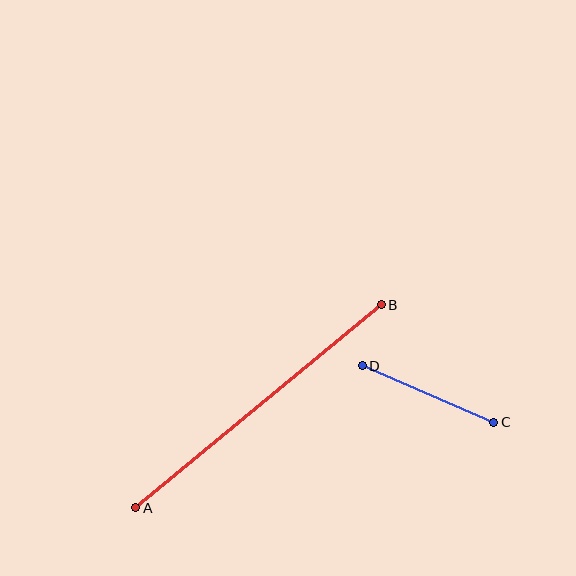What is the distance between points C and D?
The distance is approximately 143 pixels.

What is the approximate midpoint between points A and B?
The midpoint is at approximately (259, 406) pixels.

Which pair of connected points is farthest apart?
Points A and B are farthest apart.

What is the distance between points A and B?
The distance is approximately 319 pixels.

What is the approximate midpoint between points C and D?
The midpoint is at approximately (428, 394) pixels.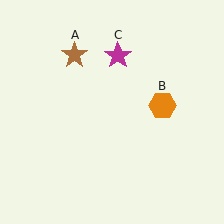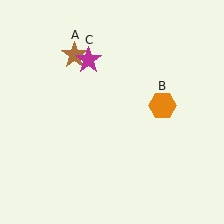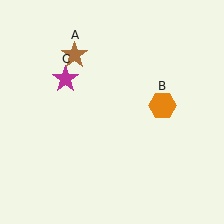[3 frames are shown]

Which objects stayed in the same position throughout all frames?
Brown star (object A) and orange hexagon (object B) remained stationary.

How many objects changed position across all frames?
1 object changed position: magenta star (object C).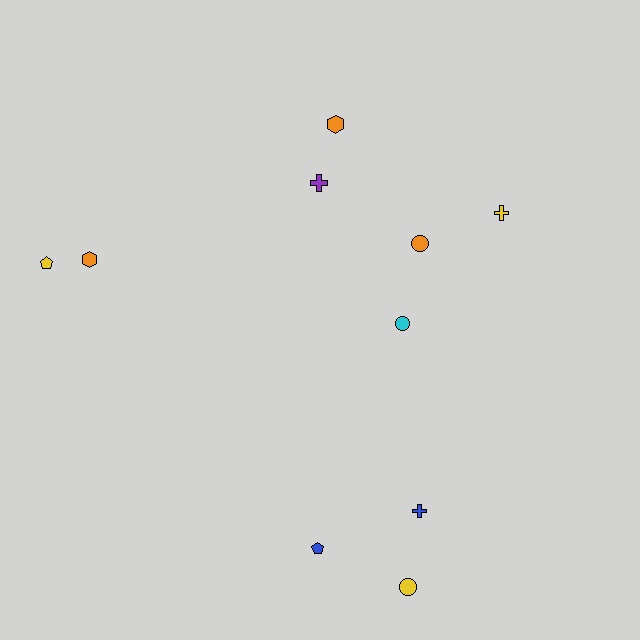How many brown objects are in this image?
There are no brown objects.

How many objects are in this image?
There are 10 objects.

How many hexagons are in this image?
There are 2 hexagons.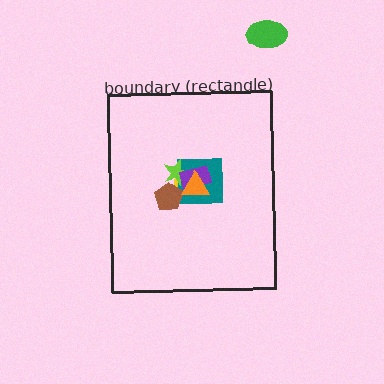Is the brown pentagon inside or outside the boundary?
Inside.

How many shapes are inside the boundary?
6 inside, 1 outside.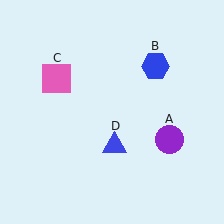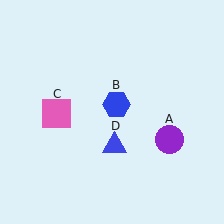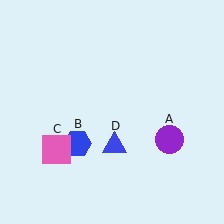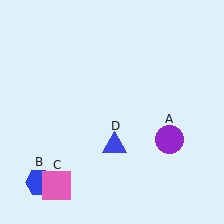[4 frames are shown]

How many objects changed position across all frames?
2 objects changed position: blue hexagon (object B), pink square (object C).